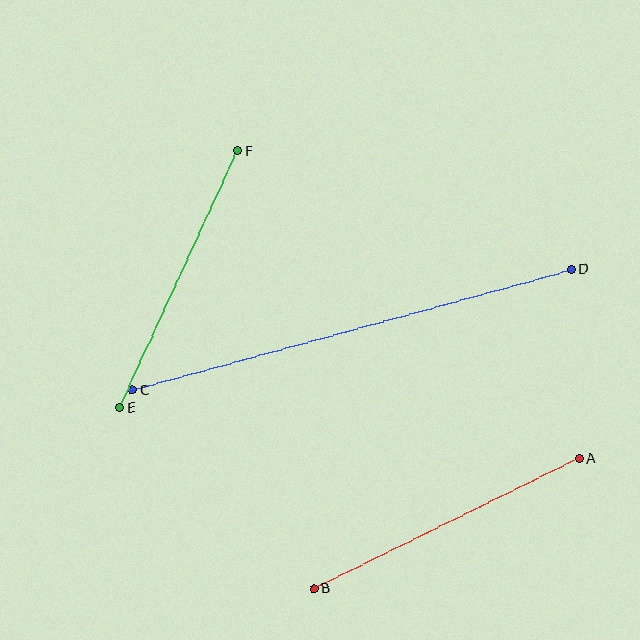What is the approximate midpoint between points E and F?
The midpoint is at approximately (179, 279) pixels.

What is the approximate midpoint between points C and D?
The midpoint is at approximately (352, 330) pixels.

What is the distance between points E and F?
The distance is approximately 283 pixels.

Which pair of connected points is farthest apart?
Points C and D are farthest apart.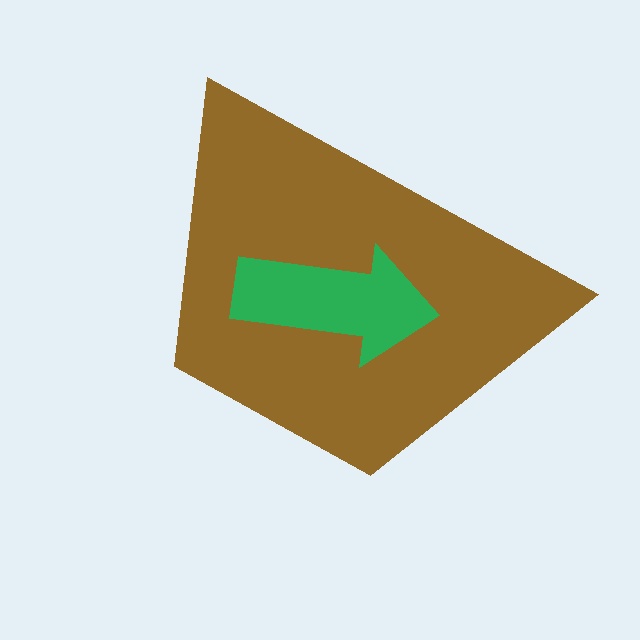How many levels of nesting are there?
2.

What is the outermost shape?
The brown trapezoid.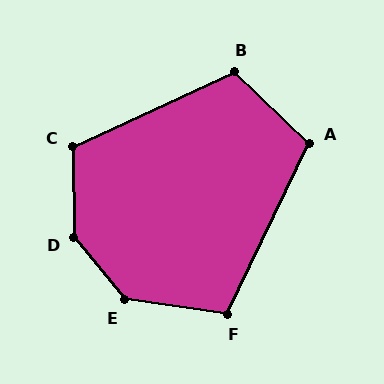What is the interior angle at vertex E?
Approximately 137 degrees (obtuse).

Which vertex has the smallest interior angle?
F, at approximately 108 degrees.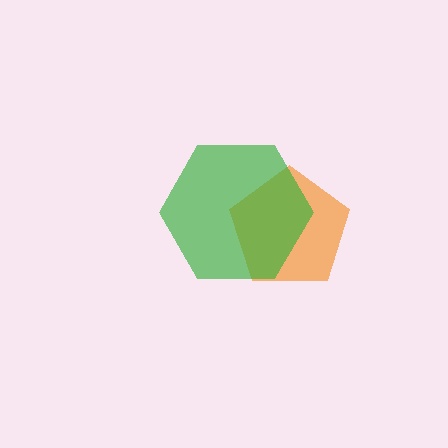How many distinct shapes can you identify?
There are 2 distinct shapes: an orange pentagon, a green hexagon.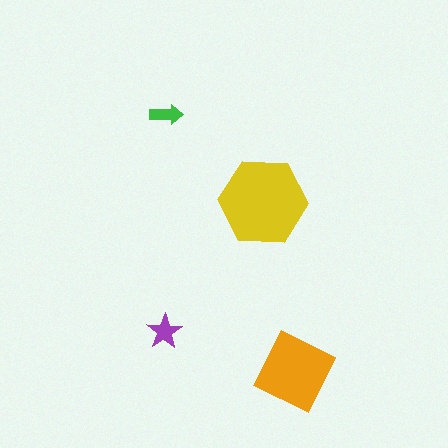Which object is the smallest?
The green arrow.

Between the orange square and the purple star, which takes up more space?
The orange square.